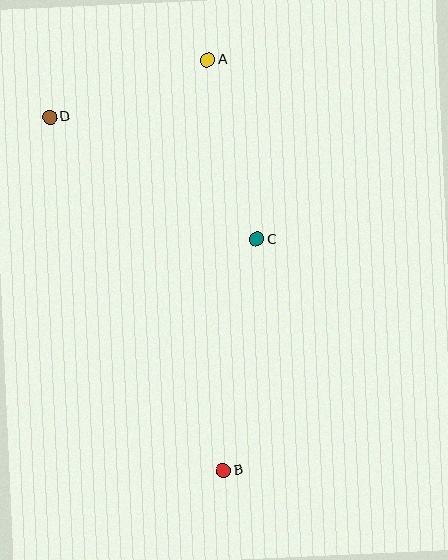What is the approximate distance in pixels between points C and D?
The distance between C and D is approximately 241 pixels.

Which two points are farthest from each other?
Points A and B are farthest from each other.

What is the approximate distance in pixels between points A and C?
The distance between A and C is approximately 186 pixels.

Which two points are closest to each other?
Points A and D are closest to each other.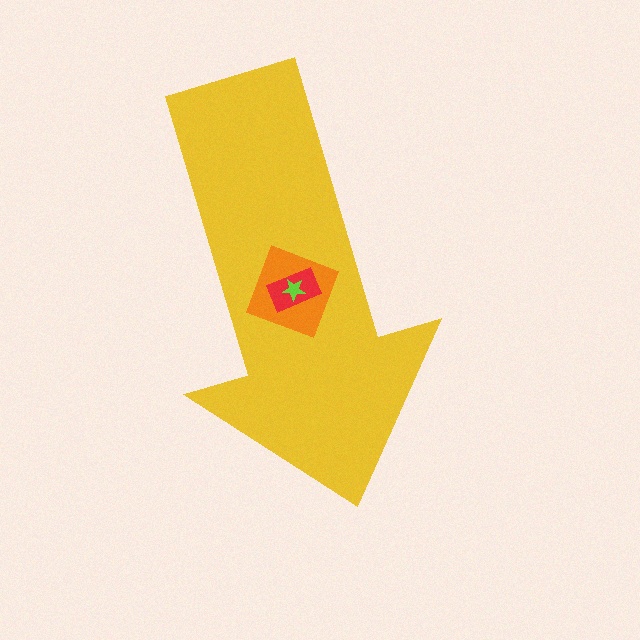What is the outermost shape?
The yellow arrow.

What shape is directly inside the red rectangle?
The lime star.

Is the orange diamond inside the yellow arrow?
Yes.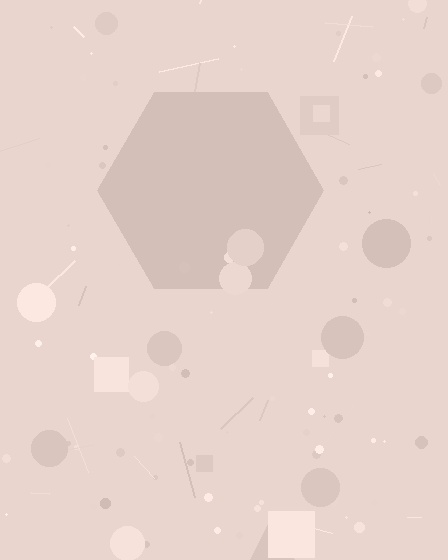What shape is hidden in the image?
A hexagon is hidden in the image.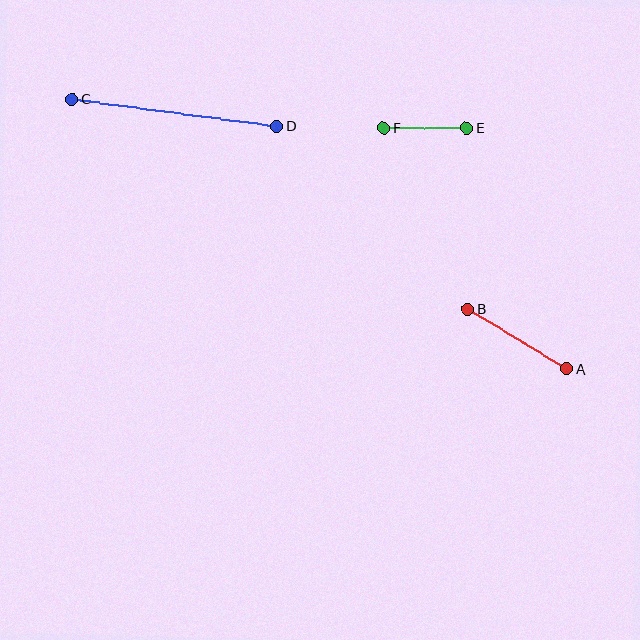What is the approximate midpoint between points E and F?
The midpoint is at approximately (425, 128) pixels.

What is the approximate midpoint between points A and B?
The midpoint is at approximately (517, 339) pixels.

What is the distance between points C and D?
The distance is approximately 206 pixels.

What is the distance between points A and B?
The distance is approximately 115 pixels.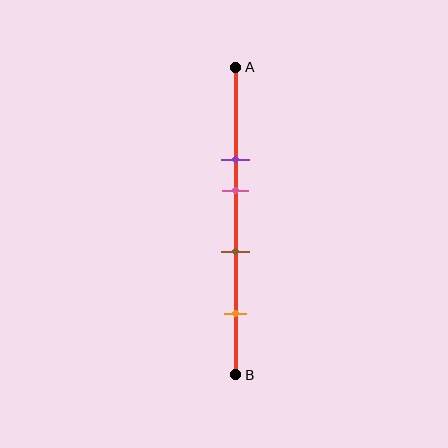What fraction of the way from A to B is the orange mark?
The orange mark is approximately 80% (0.8) of the way from A to B.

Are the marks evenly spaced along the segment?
No, the marks are not evenly spaced.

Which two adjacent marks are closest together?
The purple and pink marks are the closest adjacent pair.